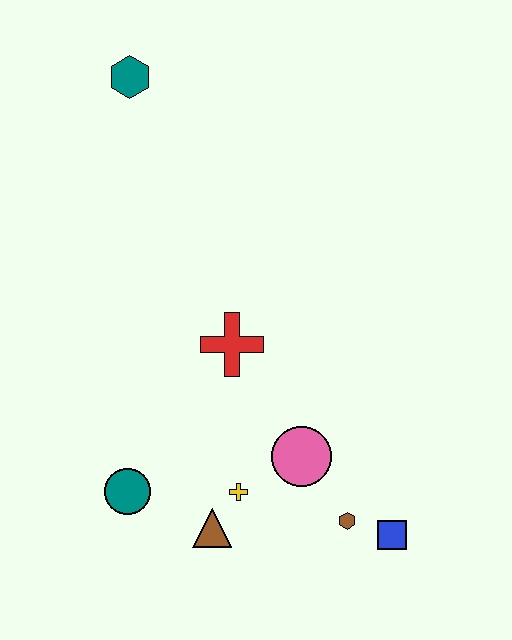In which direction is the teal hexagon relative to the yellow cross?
The teal hexagon is above the yellow cross.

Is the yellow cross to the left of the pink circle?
Yes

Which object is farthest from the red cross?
The teal hexagon is farthest from the red cross.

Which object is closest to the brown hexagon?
The blue square is closest to the brown hexagon.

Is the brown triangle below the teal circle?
Yes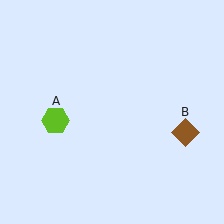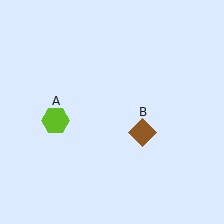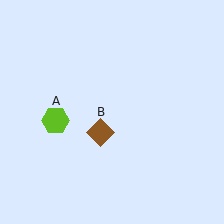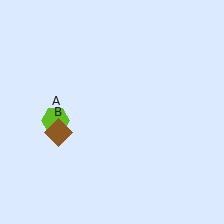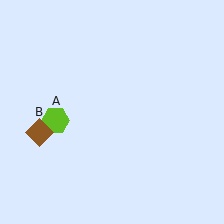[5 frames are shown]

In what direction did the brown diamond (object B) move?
The brown diamond (object B) moved left.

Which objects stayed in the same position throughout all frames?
Lime hexagon (object A) remained stationary.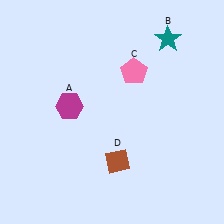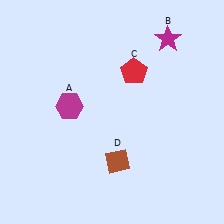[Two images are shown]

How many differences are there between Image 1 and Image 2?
There are 2 differences between the two images.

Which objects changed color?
B changed from teal to magenta. C changed from pink to red.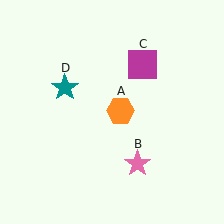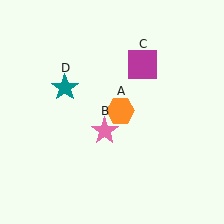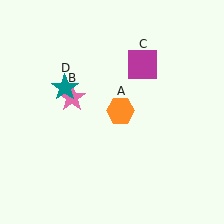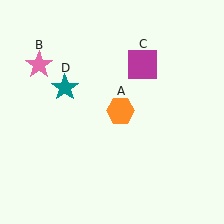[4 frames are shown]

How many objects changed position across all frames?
1 object changed position: pink star (object B).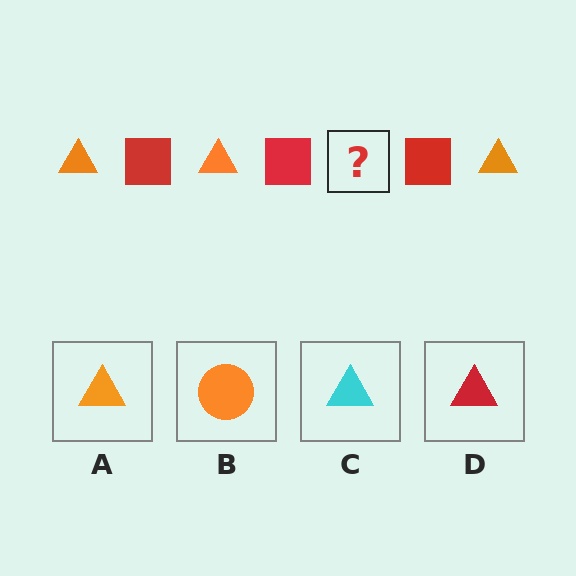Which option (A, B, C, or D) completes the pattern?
A.